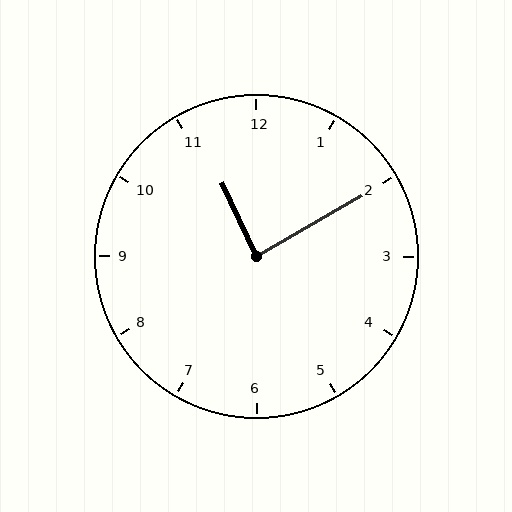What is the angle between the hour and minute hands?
Approximately 85 degrees.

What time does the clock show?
11:10.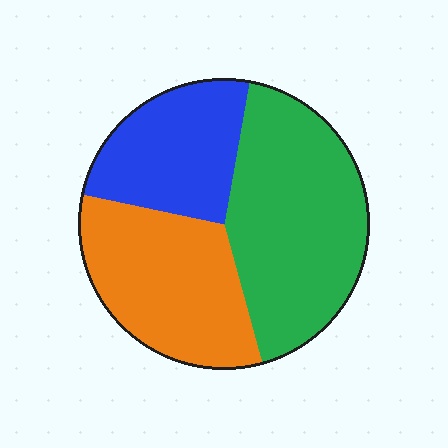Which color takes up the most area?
Green, at roughly 45%.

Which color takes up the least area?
Blue, at roughly 25%.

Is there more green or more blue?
Green.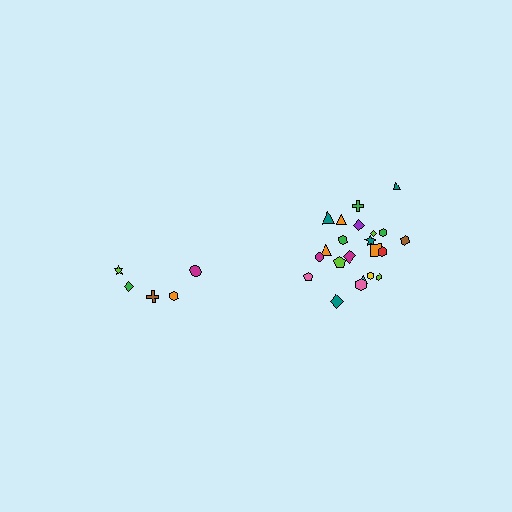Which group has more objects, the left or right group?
The right group.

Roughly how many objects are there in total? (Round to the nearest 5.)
Roughly 25 objects in total.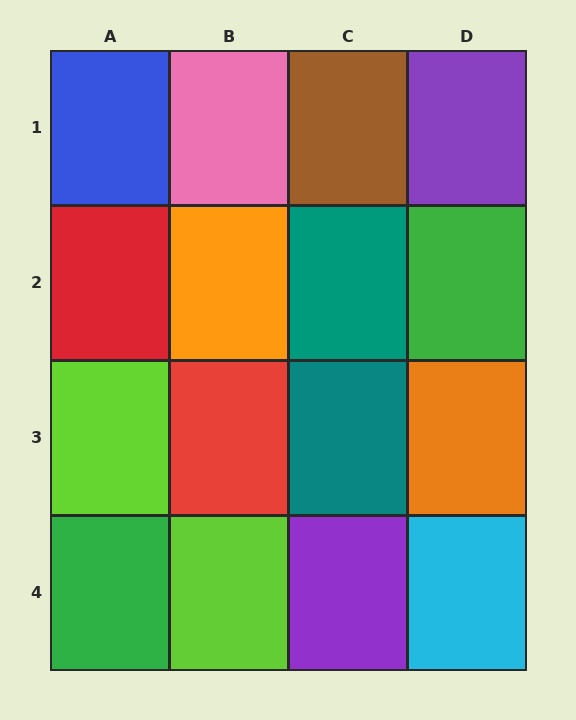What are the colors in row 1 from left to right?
Blue, pink, brown, purple.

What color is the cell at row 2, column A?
Red.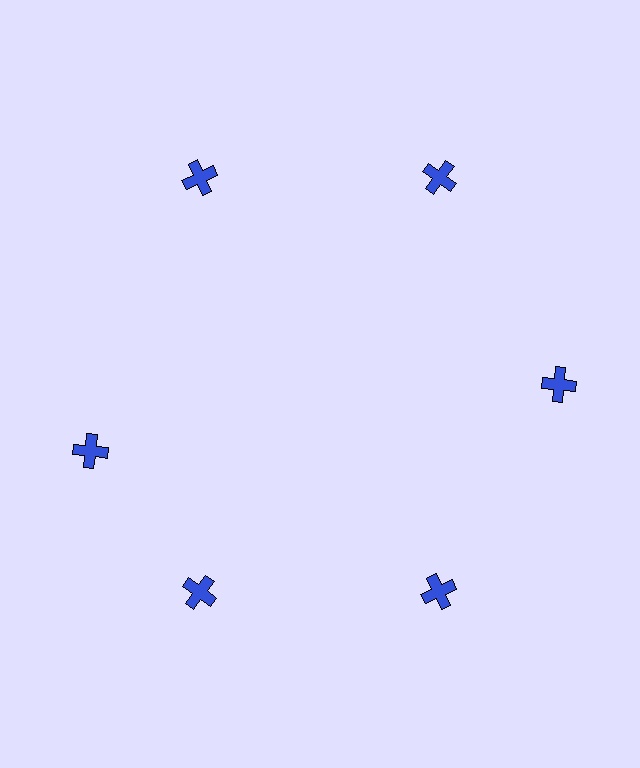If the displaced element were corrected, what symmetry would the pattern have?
It would have 6-fold rotational symmetry — the pattern would map onto itself every 60 degrees.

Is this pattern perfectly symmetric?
No. The 6 blue crosses are arranged in a ring, but one element near the 9 o'clock position is rotated out of alignment along the ring, breaking the 6-fold rotational symmetry.